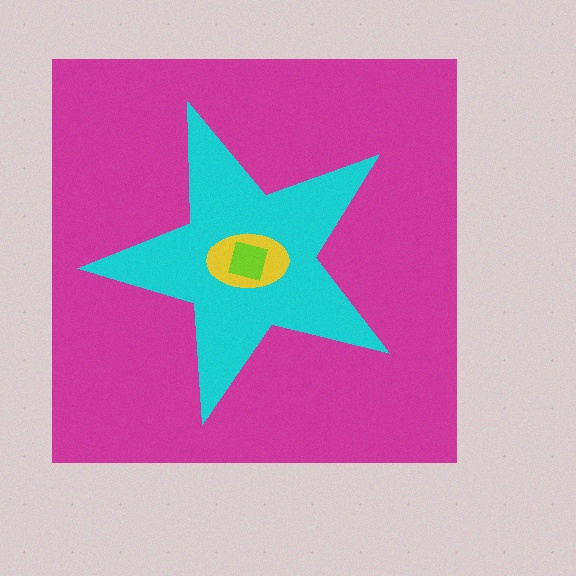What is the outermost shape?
The magenta square.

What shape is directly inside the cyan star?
The yellow ellipse.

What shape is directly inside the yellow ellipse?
The lime square.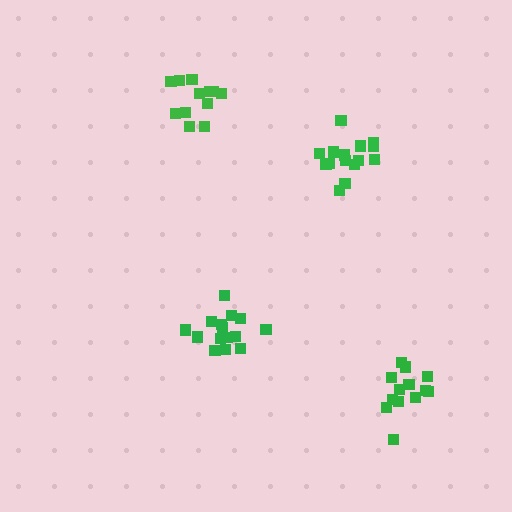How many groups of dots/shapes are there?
There are 4 groups.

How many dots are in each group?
Group 1: 15 dots, Group 2: 15 dots, Group 3: 12 dots, Group 4: 13 dots (55 total).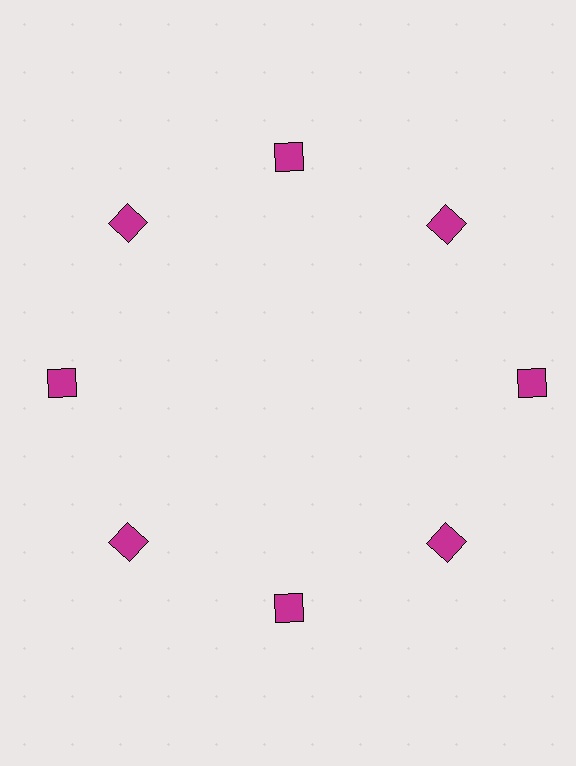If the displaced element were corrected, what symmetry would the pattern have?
It would have 8-fold rotational symmetry — the pattern would map onto itself every 45 degrees.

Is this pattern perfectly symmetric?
No. The 8 magenta squares are arranged in a ring, but one element near the 3 o'clock position is pushed outward from the center, breaking the 8-fold rotational symmetry.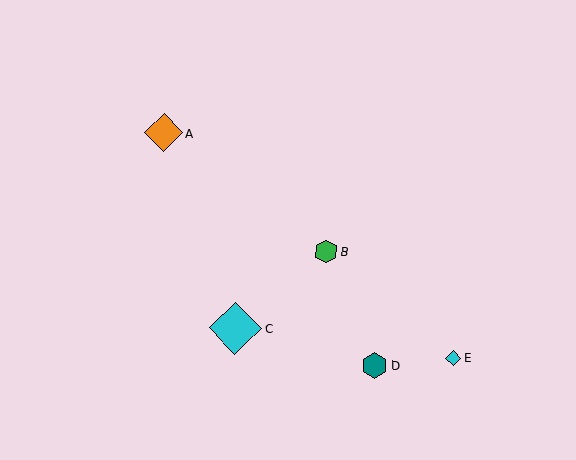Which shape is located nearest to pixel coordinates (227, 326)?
The cyan diamond (labeled C) at (235, 328) is nearest to that location.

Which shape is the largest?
The cyan diamond (labeled C) is the largest.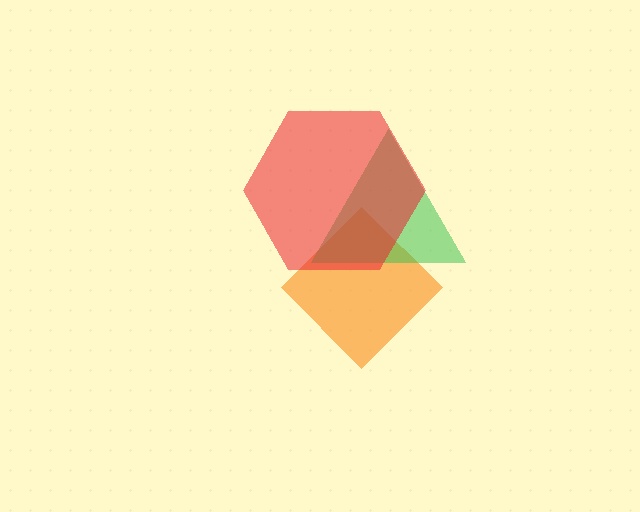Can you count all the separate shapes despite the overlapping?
Yes, there are 3 separate shapes.